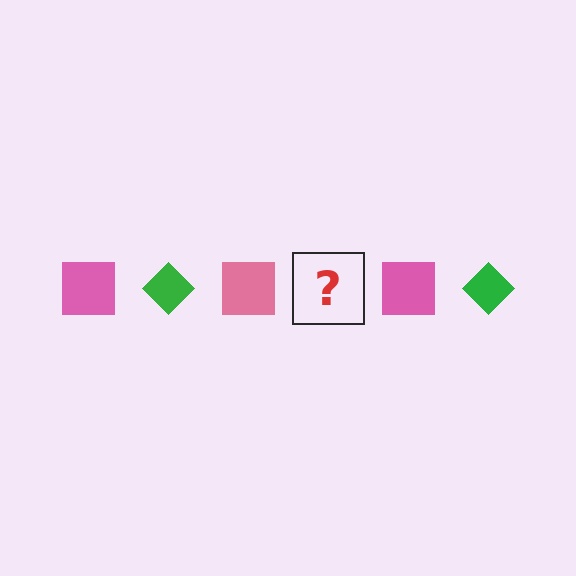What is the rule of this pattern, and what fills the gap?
The rule is that the pattern alternates between pink square and green diamond. The gap should be filled with a green diamond.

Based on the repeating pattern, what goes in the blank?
The blank should be a green diamond.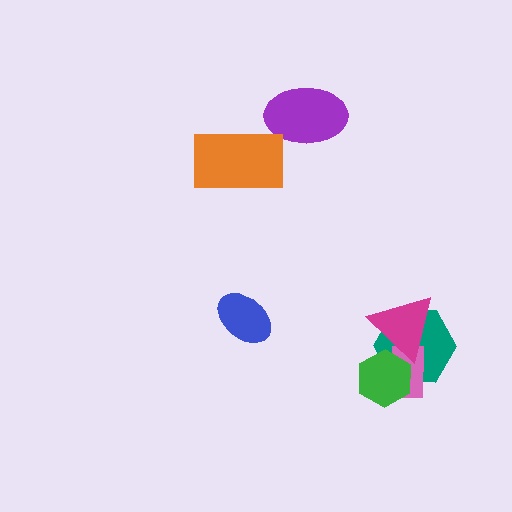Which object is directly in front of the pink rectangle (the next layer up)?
The green hexagon is directly in front of the pink rectangle.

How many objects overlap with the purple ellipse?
0 objects overlap with the purple ellipse.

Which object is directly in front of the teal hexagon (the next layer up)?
The pink rectangle is directly in front of the teal hexagon.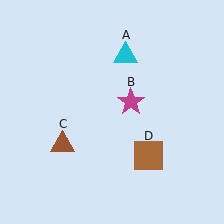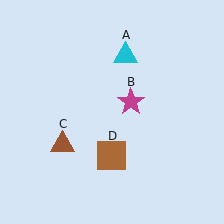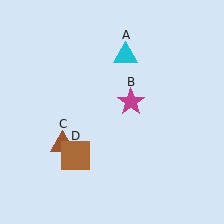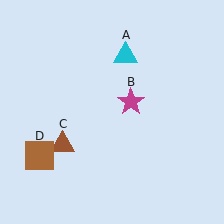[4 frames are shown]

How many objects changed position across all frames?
1 object changed position: brown square (object D).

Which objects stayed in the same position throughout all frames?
Cyan triangle (object A) and magenta star (object B) and brown triangle (object C) remained stationary.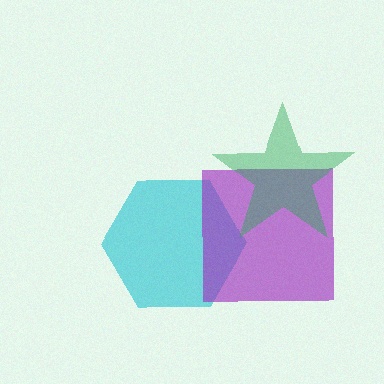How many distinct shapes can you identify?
There are 3 distinct shapes: a cyan hexagon, a purple square, a green star.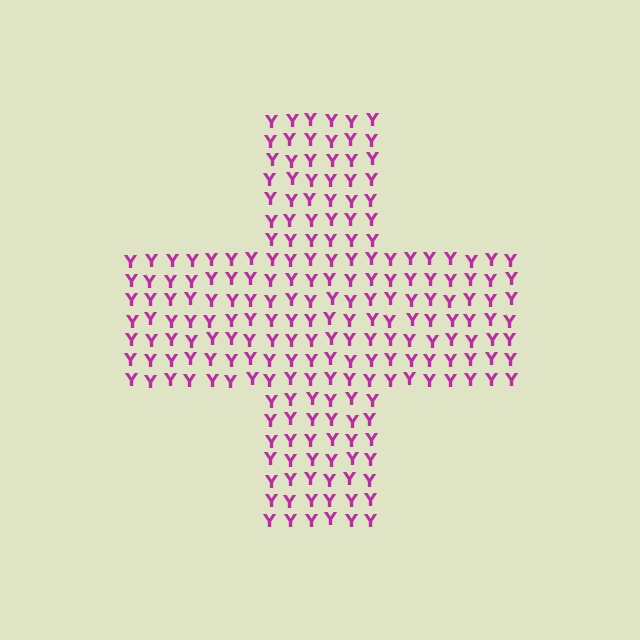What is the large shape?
The large shape is a cross.